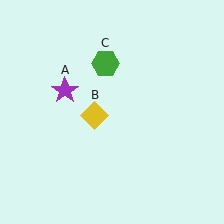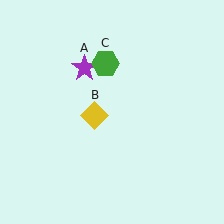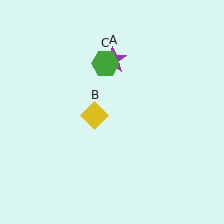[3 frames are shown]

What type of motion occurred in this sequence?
The purple star (object A) rotated clockwise around the center of the scene.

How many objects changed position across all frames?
1 object changed position: purple star (object A).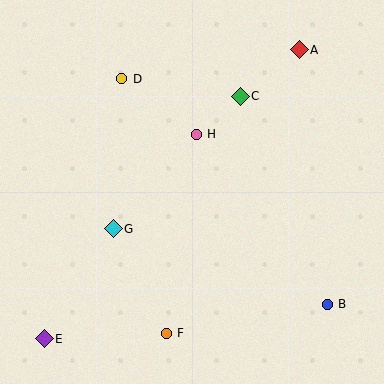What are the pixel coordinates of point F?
Point F is at (166, 333).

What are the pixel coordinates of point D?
Point D is at (122, 79).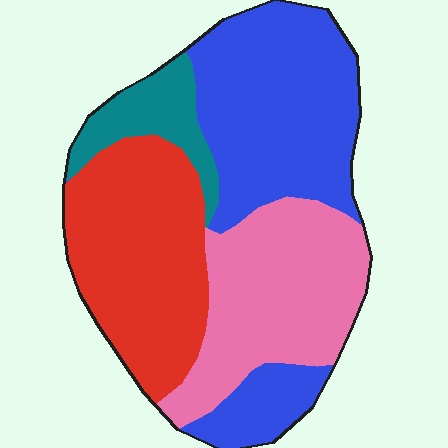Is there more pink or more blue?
Blue.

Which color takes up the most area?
Blue, at roughly 35%.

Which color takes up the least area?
Teal, at roughly 10%.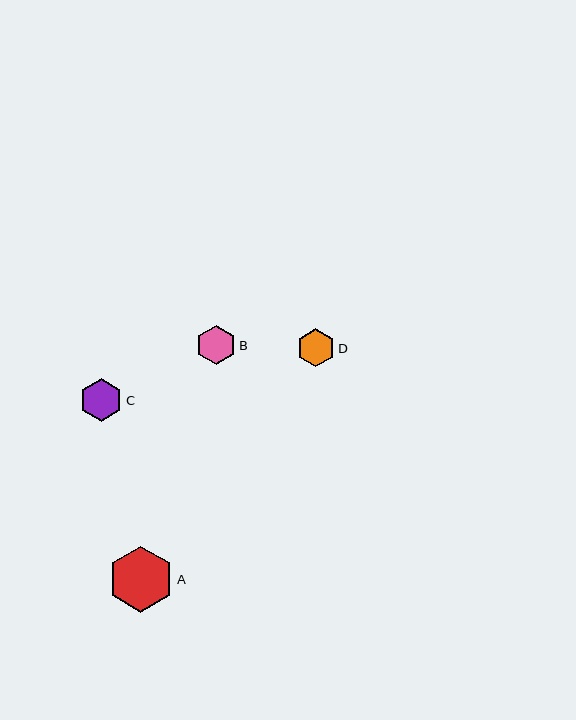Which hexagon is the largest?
Hexagon A is the largest with a size of approximately 66 pixels.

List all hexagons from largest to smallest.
From largest to smallest: A, C, B, D.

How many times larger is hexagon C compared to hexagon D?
Hexagon C is approximately 1.1 times the size of hexagon D.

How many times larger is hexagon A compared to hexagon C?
Hexagon A is approximately 1.5 times the size of hexagon C.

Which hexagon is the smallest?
Hexagon D is the smallest with a size of approximately 38 pixels.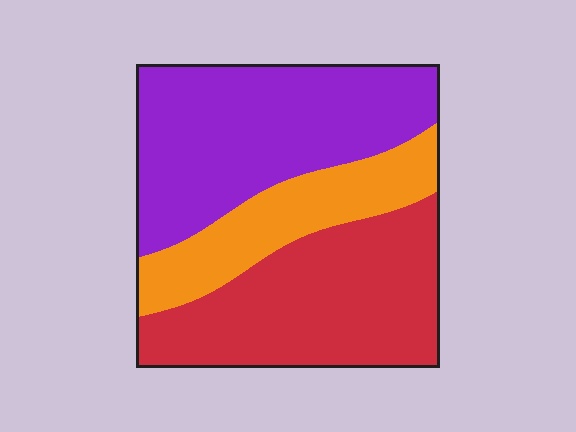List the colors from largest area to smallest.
From largest to smallest: purple, red, orange.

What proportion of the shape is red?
Red takes up about three eighths (3/8) of the shape.